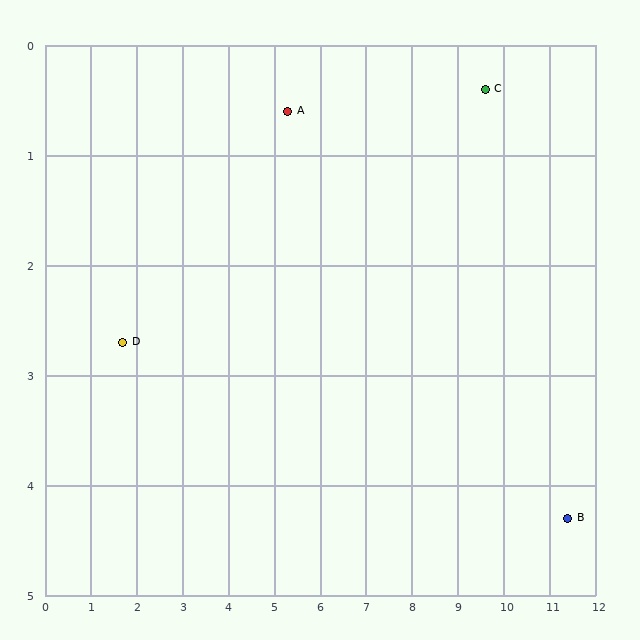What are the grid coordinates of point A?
Point A is at approximately (5.3, 0.6).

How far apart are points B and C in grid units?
Points B and C are about 4.3 grid units apart.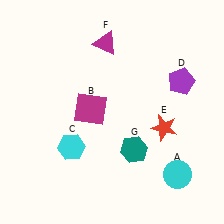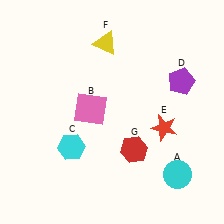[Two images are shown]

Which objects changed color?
B changed from magenta to pink. F changed from magenta to yellow. G changed from teal to red.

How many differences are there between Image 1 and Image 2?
There are 3 differences between the two images.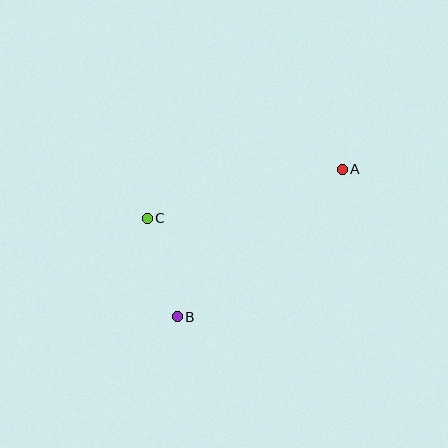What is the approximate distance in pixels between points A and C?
The distance between A and C is approximately 201 pixels.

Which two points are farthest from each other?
Points A and B are farthest from each other.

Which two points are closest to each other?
Points B and C are closest to each other.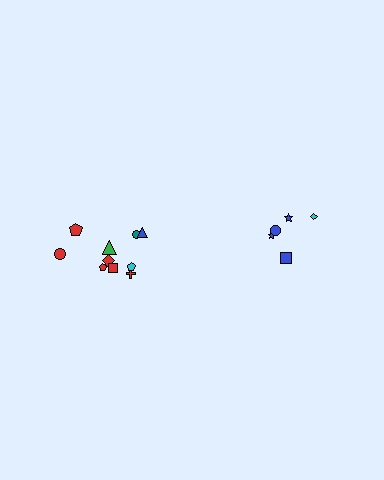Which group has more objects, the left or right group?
The left group.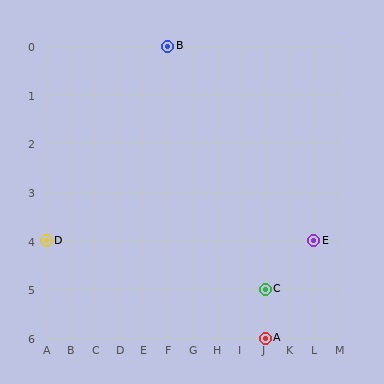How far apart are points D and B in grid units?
Points D and B are 5 columns and 4 rows apart (about 6.4 grid units diagonally).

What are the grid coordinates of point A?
Point A is at grid coordinates (J, 6).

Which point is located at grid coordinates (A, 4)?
Point D is at (A, 4).